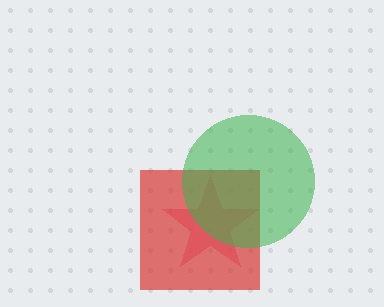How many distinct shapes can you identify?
There are 3 distinct shapes: a pink star, a red square, a green circle.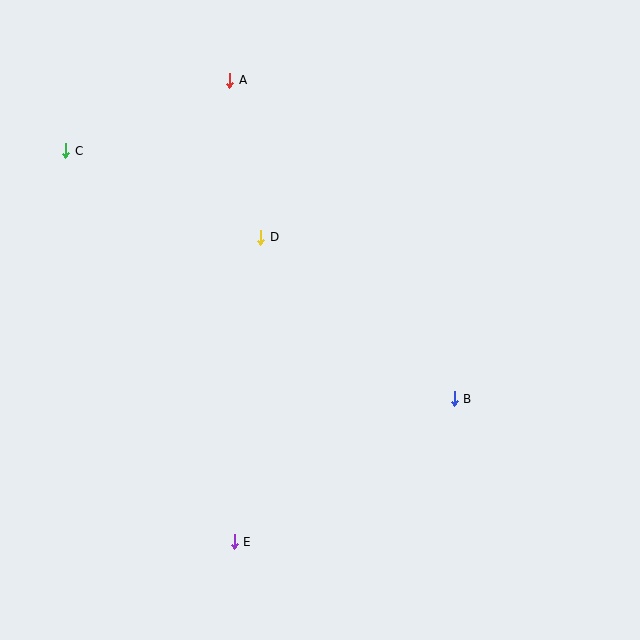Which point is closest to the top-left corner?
Point C is closest to the top-left corner.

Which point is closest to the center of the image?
Point D at (261, 237) is closest to the center.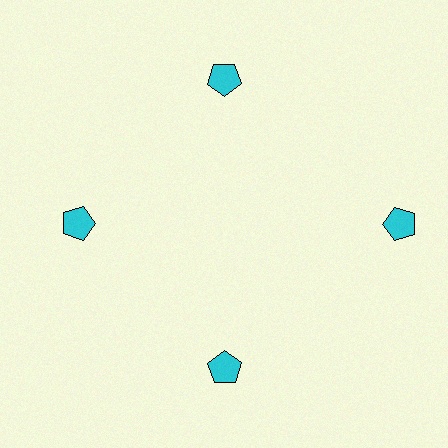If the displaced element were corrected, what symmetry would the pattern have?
It would have 4-fold rotational symmetry — the pattern would map onto itself every 90 degrees.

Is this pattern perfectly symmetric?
No. The 4 cyan pentagons are arranged in a ring, but one element near the 3 o'clock position is pushed outward from the center, breaking the 4-fold rotational symmetry.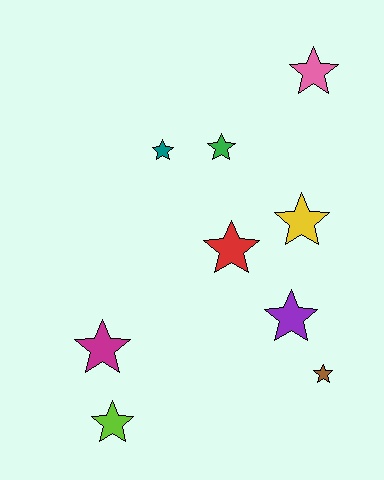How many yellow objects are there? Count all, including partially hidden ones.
There is 1 yellow object.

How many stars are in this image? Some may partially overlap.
There are 9 stars.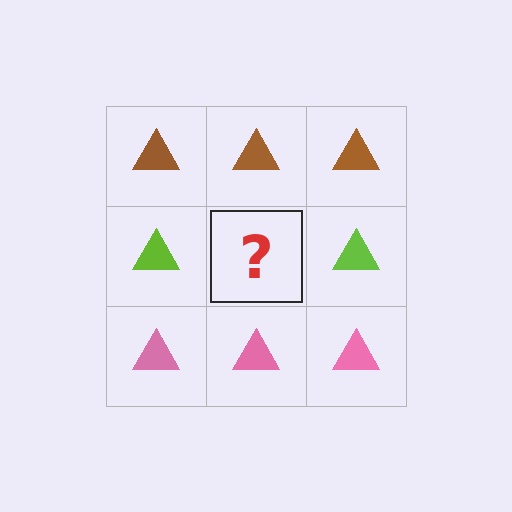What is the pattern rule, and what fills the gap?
The rule is that each row has a consistent color. The gap should be filled with a lime triangle.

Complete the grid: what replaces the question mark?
The question mark should be replaced with a lime triangle.